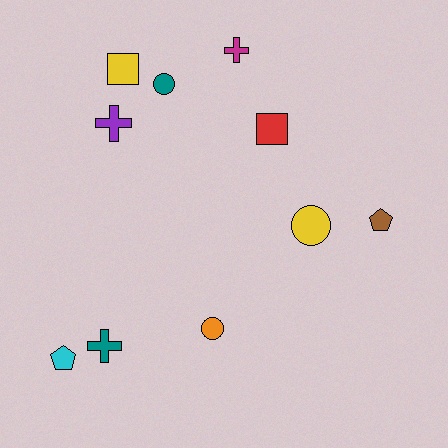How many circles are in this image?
There are 3 circles.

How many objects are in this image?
There are 10 objects.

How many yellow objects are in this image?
There are 2 yellow objects.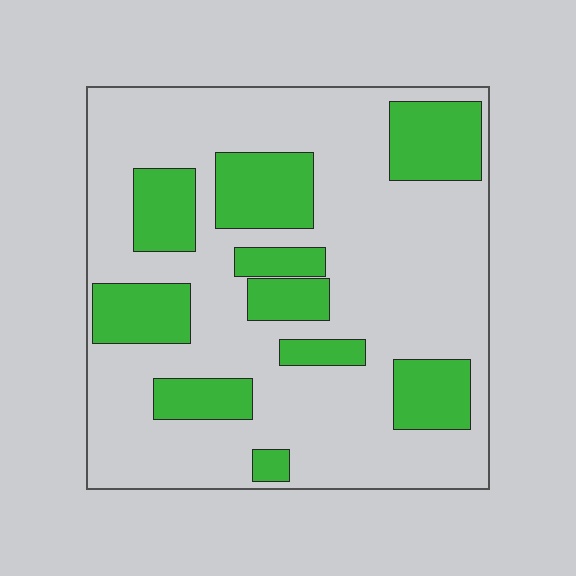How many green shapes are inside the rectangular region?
10.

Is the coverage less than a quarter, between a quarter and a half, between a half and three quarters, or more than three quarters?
Between a quarter and a half.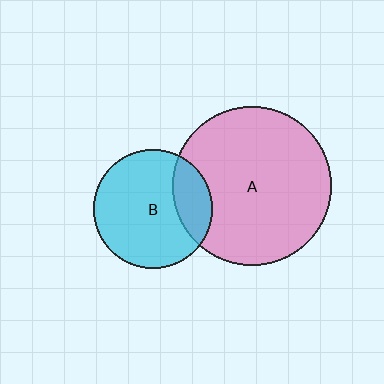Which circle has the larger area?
Circle A (pink).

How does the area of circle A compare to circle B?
Approximately 1.8 times.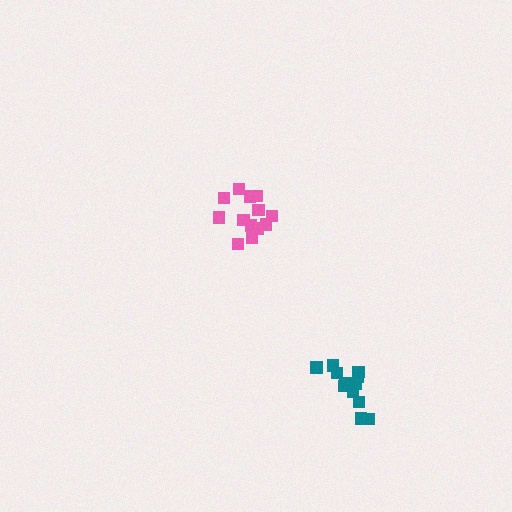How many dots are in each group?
Group 1: 14 dots, Group 2: 12 dots (26 total).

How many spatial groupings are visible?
There are 2 spatial groupings.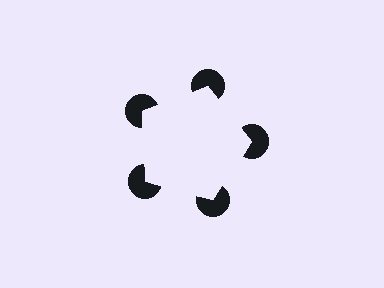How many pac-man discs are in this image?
There are 5 — one at each vertex of the illusory pentagon.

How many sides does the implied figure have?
5 sides.